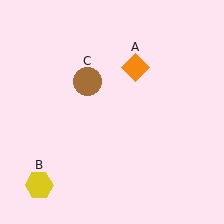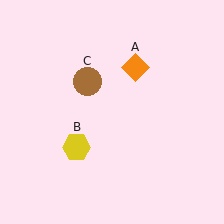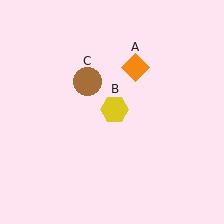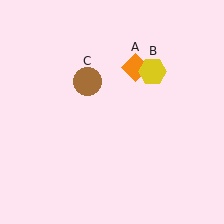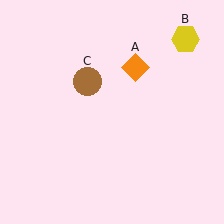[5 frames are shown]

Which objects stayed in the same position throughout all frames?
Orange diamond (object A) and brown circle (object C) remained stationary.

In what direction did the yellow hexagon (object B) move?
The yellow hexagon (object B) moved up and to the right.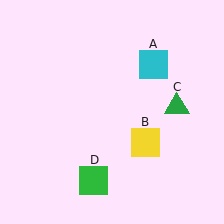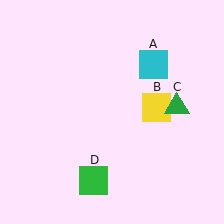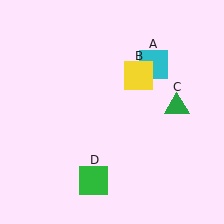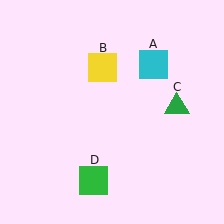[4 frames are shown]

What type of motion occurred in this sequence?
The yellow square (object B) rotated counterclockwise around the center of the scene.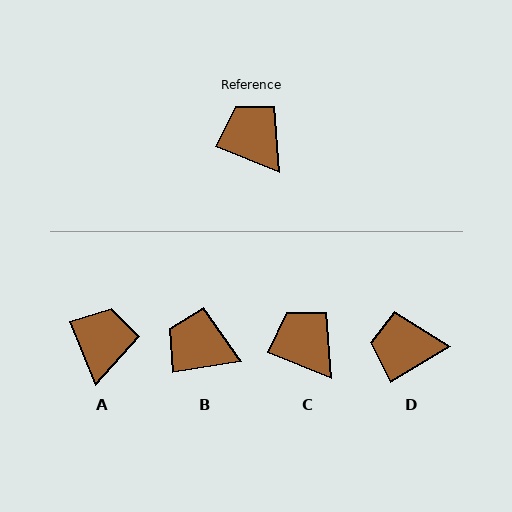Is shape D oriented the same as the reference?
No, it is off by about 53 degrees.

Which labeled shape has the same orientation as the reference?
C.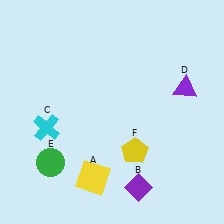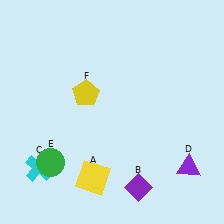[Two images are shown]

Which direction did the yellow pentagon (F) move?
The yellow pentagon (F) moved up.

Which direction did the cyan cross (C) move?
The cyan cross (C) moved down.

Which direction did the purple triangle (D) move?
The purple triangle (D) moved down.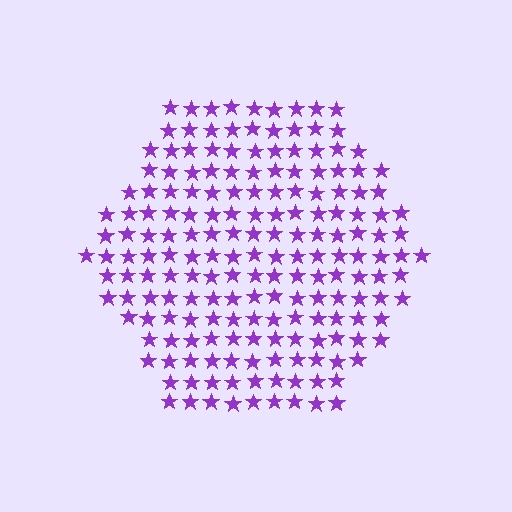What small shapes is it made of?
It is made of small stars.